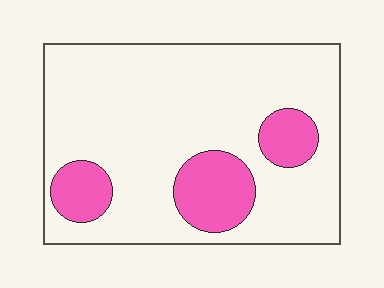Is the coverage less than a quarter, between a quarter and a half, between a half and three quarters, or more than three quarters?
Less than a quarter.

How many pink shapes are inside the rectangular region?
3.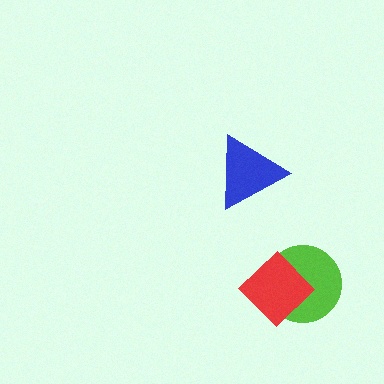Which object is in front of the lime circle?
The red diamond is in front of the lime circle.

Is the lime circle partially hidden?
Yes, it is partially covered by another shape.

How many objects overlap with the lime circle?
1 object overlaps with the lime circle.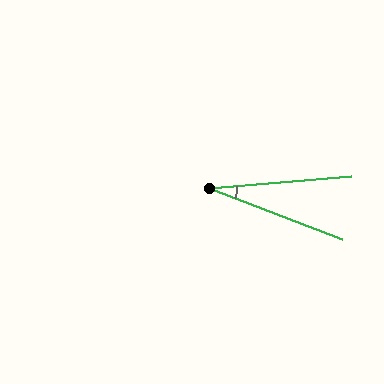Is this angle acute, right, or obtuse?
It is acute.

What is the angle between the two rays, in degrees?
Approximately 26 degrees.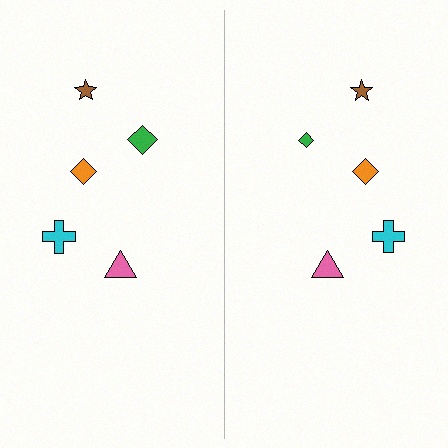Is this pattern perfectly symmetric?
No, the pattern is not perfectly symmetric. The green diamond on the right side has a different size than its mirror counterpart.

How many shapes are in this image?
There are 10 shapes in this image.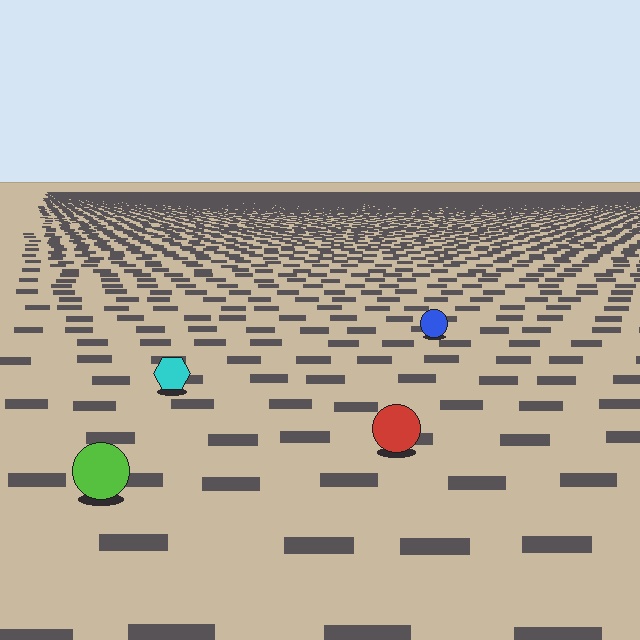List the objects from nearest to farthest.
From nearest to farthest: the lime circle, the red circle, the cyan hexagon, the blue circle.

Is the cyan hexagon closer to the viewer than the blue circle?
Yes. The cyan hexagon is closer — you can tell from the texture gradient: the ground texture is coarser near it.